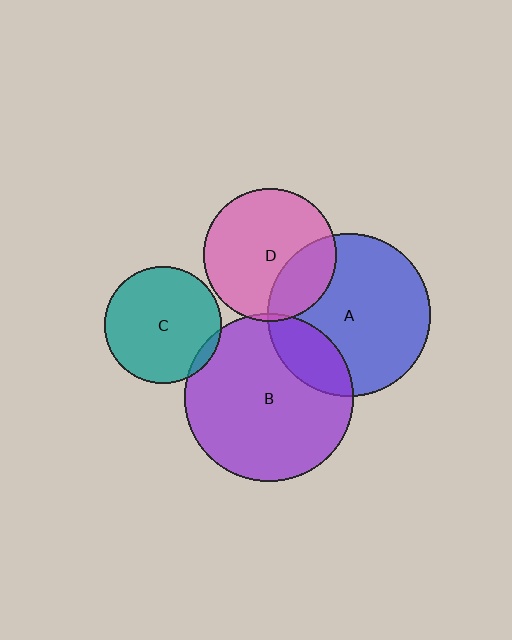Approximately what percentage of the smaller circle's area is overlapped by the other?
Approximately 5%.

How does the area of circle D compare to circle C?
Approximately 1.3 times.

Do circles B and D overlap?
Yes.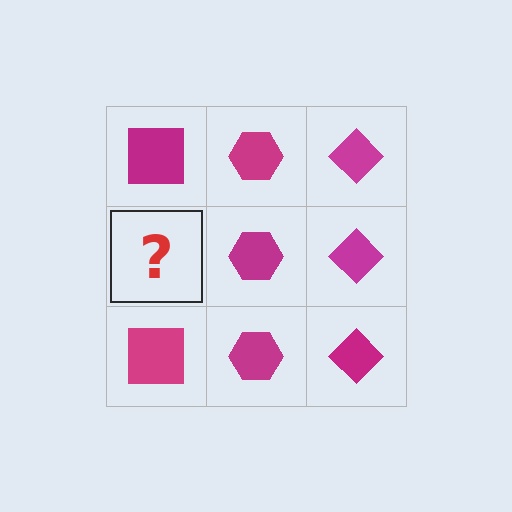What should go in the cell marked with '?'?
The missing cell should contain a magenta square.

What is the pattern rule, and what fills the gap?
The rule is that each column has a consistent shape. The gap should be filled with a magenta square.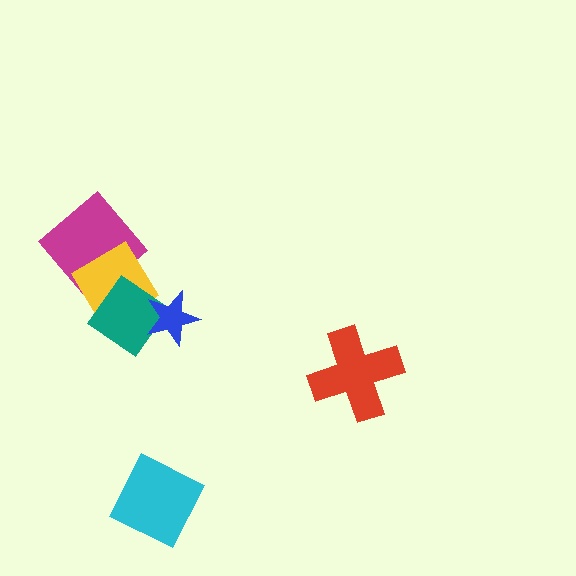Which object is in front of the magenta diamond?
The yellow diamond is in front of the magenta diamond.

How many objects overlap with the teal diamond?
2 objects overlap with the teal diamond.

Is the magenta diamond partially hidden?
Yes, it is partially covered by another shape.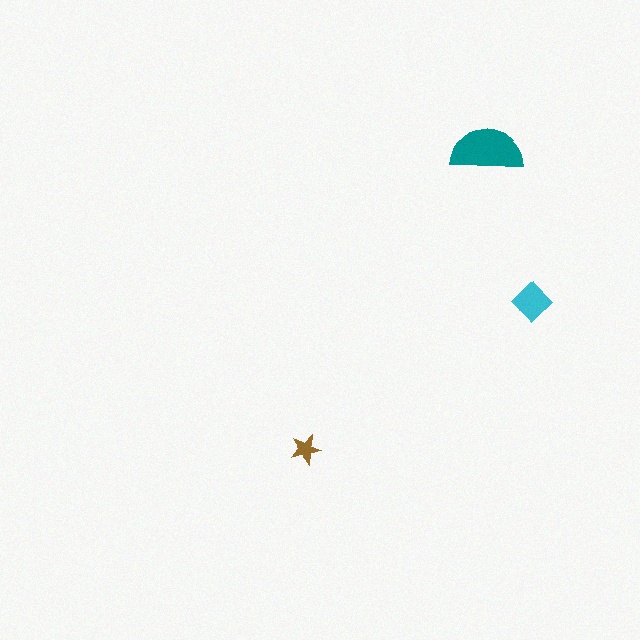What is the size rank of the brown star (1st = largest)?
3rd.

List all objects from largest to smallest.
The teal semicircle, the cyan diamond, the brown star.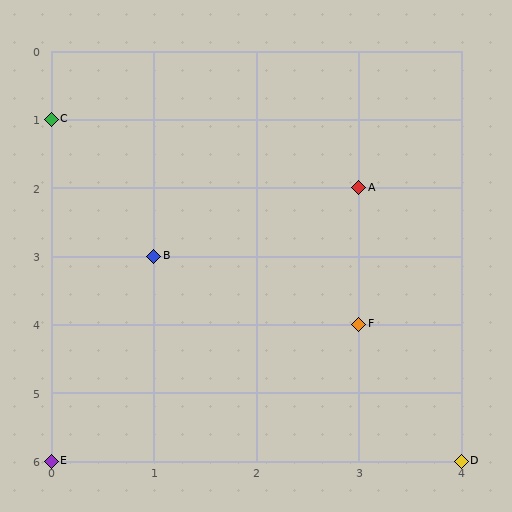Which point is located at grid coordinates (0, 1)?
Point C is at (0, 1).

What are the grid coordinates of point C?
Point C is at grid coordinates (0, 1).